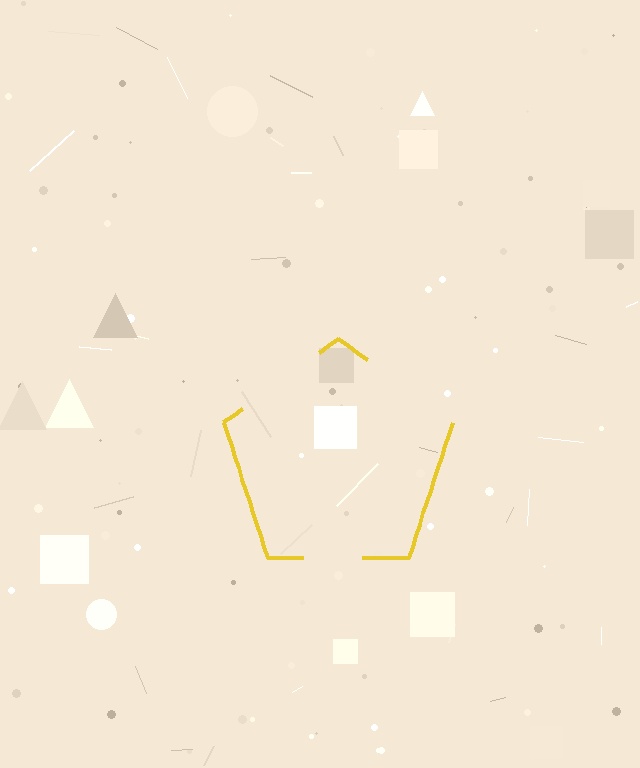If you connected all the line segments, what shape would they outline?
They would outline a pentagon.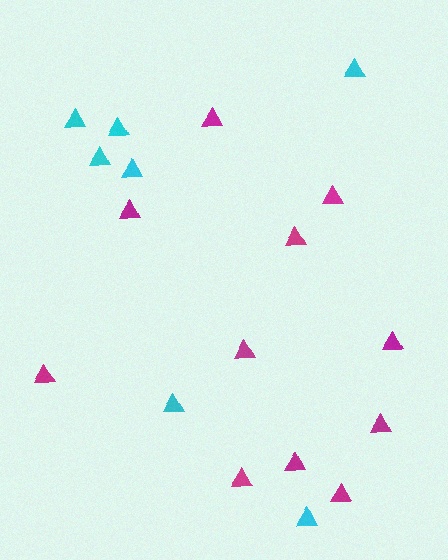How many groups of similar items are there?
There are 2 groups: one group of cyan triangles (7) and one group of magenta triangles (11).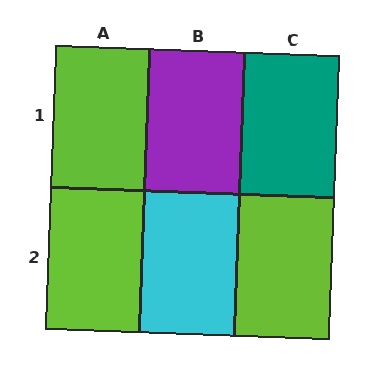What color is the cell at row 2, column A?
Lime.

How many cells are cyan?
1 cell is cyan.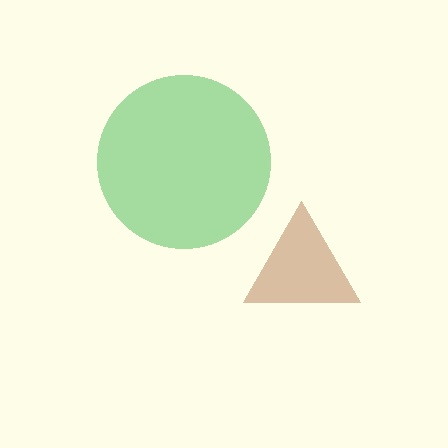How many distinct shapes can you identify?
There are 2 distinct shapes: a brown triangle, a green circle.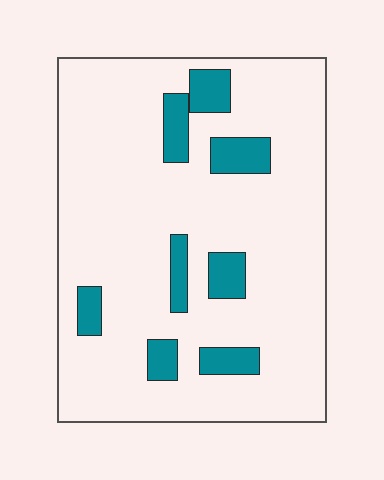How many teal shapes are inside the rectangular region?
8.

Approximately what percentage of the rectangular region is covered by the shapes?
Approximately 15%.